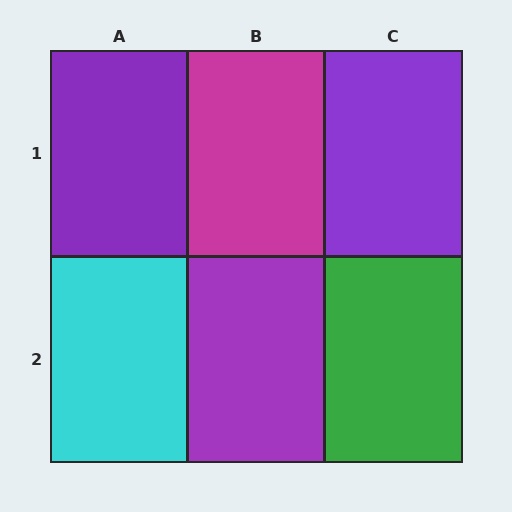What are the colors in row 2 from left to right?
Cyan, purple, green.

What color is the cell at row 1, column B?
Magenta.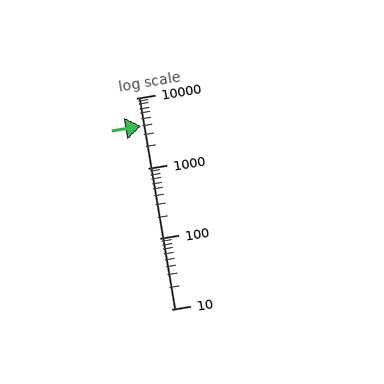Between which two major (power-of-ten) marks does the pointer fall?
The pointer is between 1000 and 10000.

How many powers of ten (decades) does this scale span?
The scale spans 3 decades, from 10 to 10000.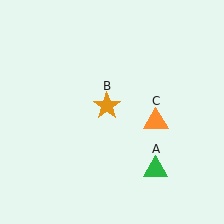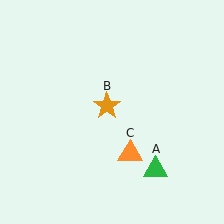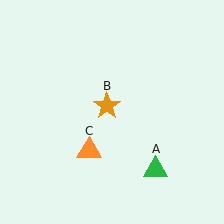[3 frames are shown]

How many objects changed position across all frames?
1 object changed position: orange triangle (object C).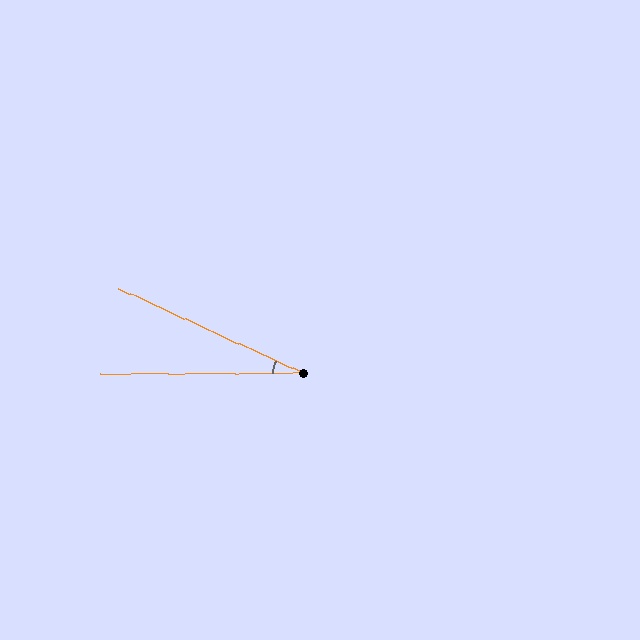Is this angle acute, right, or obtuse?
It is acute.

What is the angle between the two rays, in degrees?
Approximately 25 degrees.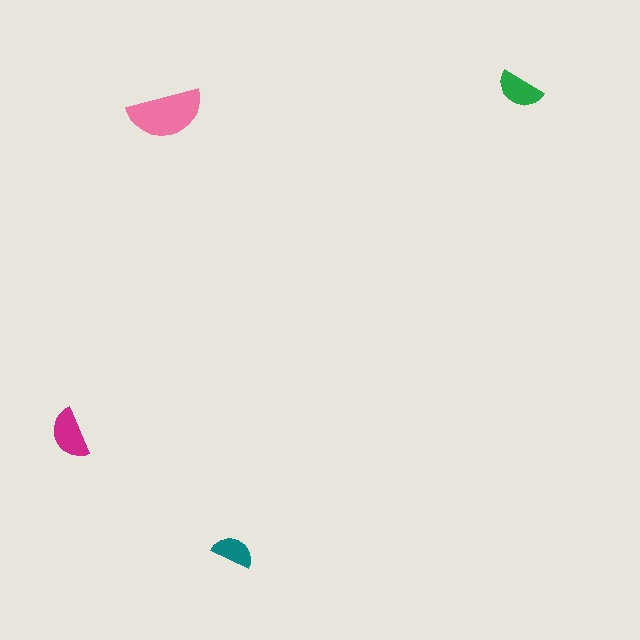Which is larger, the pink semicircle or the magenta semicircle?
The pink one.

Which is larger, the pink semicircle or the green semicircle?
The pink one.